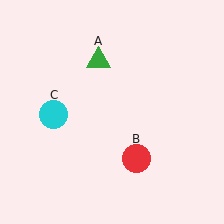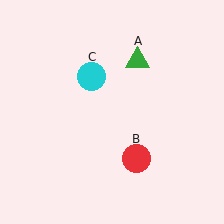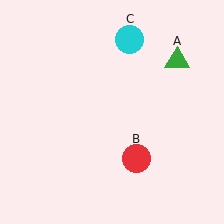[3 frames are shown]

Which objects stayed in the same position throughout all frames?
Red circle (object B) remained stationary.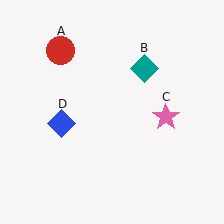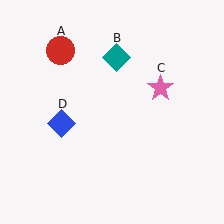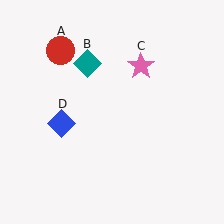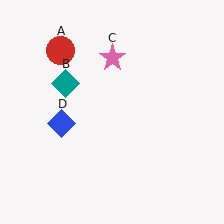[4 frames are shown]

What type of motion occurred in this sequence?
The teal diamond (object B), pink star (object C) rotated counterclockwise around the center of the scene.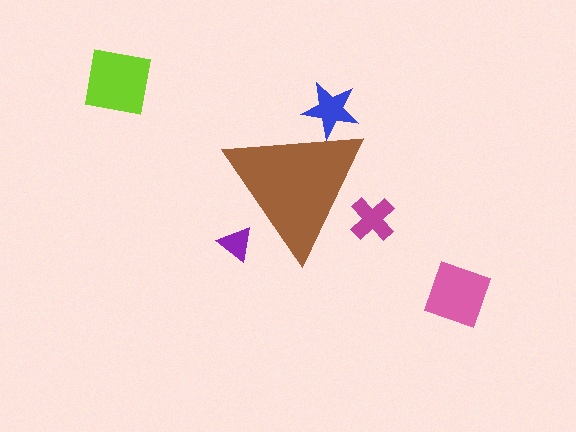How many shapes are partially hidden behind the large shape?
3 shapes are partially hidden.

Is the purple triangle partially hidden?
Yes, the purple triangle is partially hidden behind the brown triangle.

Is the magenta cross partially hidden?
Yes, the magenta cross is partially hidden behind the brown triangle.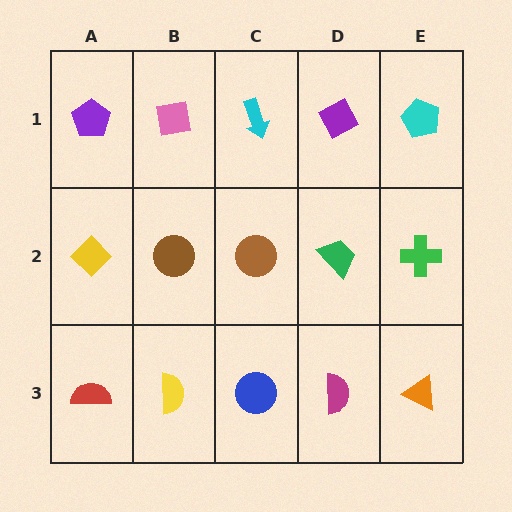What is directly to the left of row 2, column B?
A yellow diamond.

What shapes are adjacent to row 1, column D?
A green trapezoid (row 2, column D), a cyan arrow (row 1, column C), a cyan pentagon (row 1, column E).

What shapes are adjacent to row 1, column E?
A green cross (row 2, column E), a purple diamond (row 1, column D).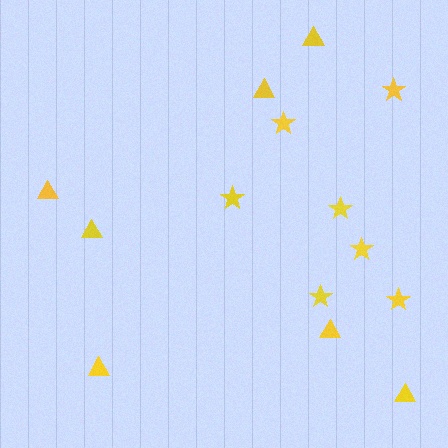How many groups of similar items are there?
There are 2 groups: one group of triangles (7) and one group of stars (7).